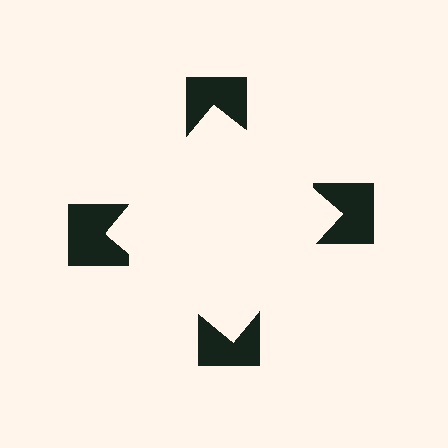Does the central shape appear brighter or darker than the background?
It typically appears slightly brighter than the background, even though no actual brightness change is drawn.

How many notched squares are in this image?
There are 4 — one at each vertex of the illusory square.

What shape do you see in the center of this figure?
An illusory square — its edges are inferred from the aligned wedge cuts in the notched squares, not physically drawn.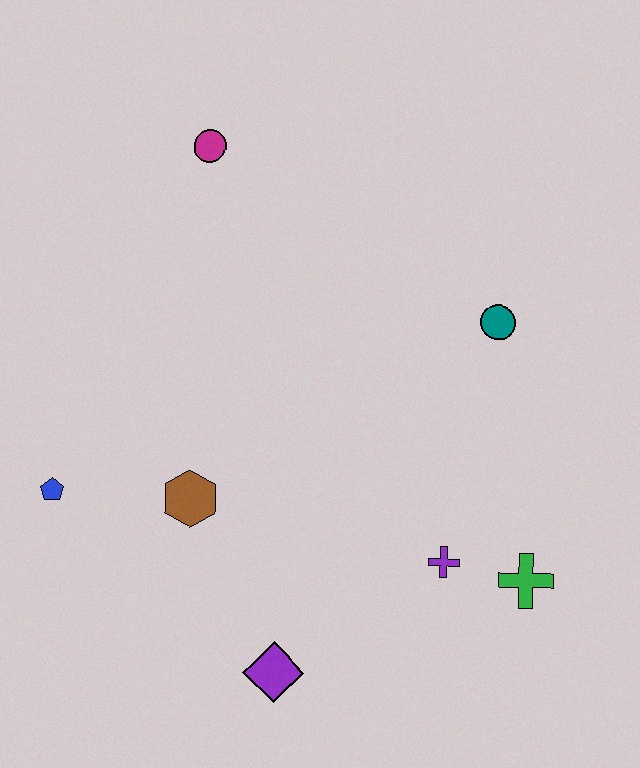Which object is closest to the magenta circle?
The teal circle is closest to the magenta circle.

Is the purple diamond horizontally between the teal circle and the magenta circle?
Yes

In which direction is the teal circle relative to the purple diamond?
The teal circle is above the purple diamond.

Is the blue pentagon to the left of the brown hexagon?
Yes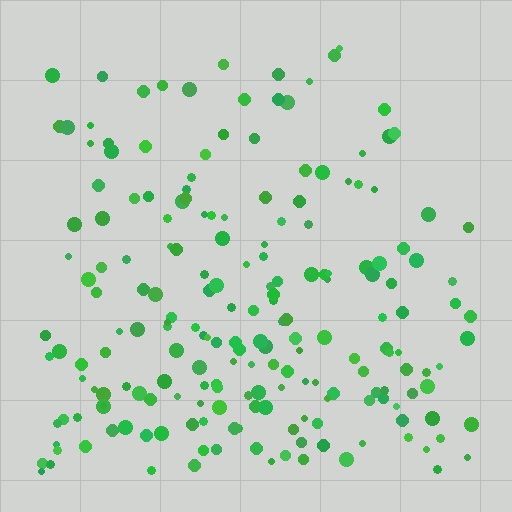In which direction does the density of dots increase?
From top to bottom, with the bottom side densest.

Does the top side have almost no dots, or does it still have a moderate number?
Still a moderate number, just noticeably fewer than the bottom.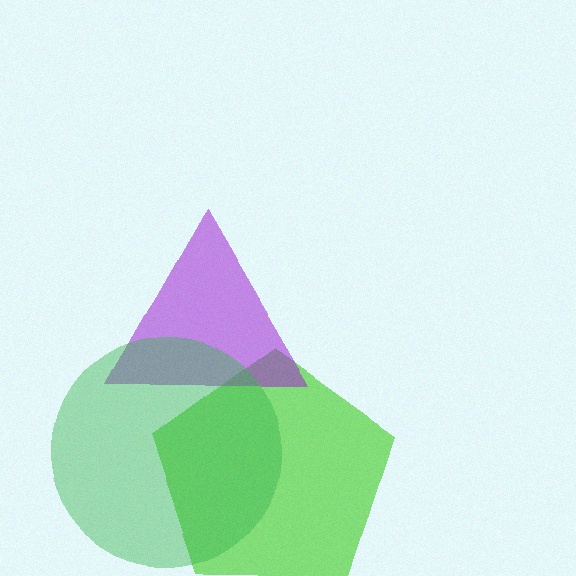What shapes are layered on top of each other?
The layered shapes are: a lime pentagon, a purple triangle, a green circle.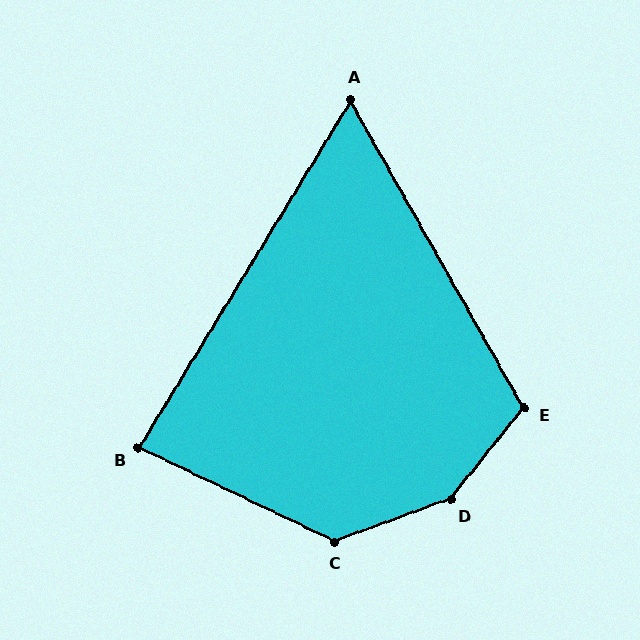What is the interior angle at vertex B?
Approximately 84 degrees (acute).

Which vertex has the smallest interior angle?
A, at approximately 61 degrees.